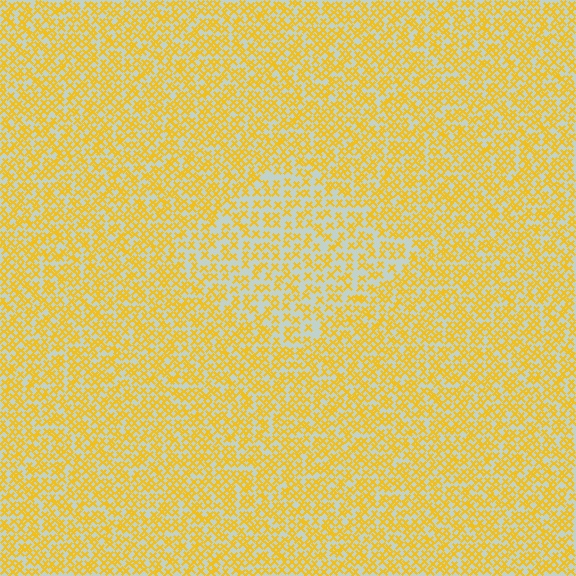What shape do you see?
I see a diamond.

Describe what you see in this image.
The image contains small yellow elements arranged at two different densities. A diamond-shaped region is visible where the elements are less densely packed than the surrounding area.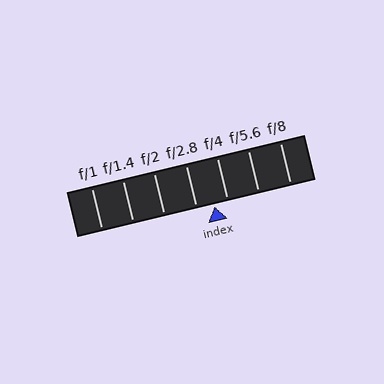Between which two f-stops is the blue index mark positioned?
The index mark is between f/2.8 and f/4.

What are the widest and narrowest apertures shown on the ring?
The widest aperture shown is f/1 and the narrowest is f/8.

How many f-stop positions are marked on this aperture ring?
There are 7 f-stop positions marked.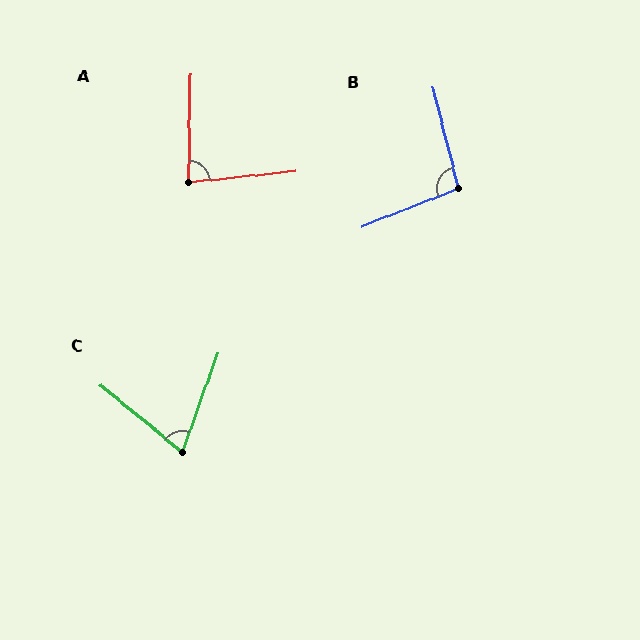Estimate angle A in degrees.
Approximately 83 degrees.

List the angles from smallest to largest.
C (70°), A (83°), B (98°).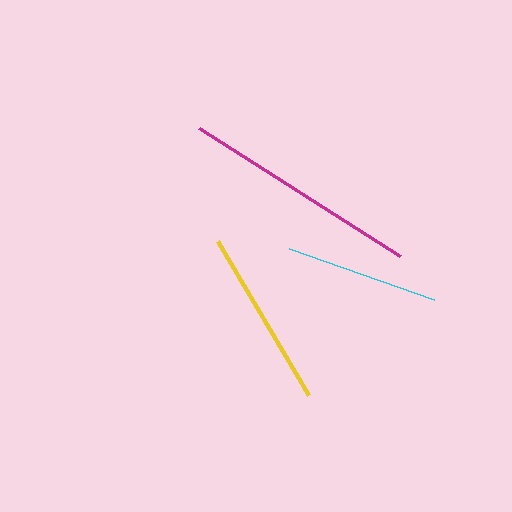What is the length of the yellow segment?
The yellow segment is approximately 179 pixels long.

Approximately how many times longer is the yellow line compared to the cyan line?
The yellow line is approximately 1.2 times the length of the cyan line.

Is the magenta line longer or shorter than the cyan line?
The magenta line is longer than the cyan line.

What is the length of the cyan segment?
The cyan segment is approximately 154 pixels long.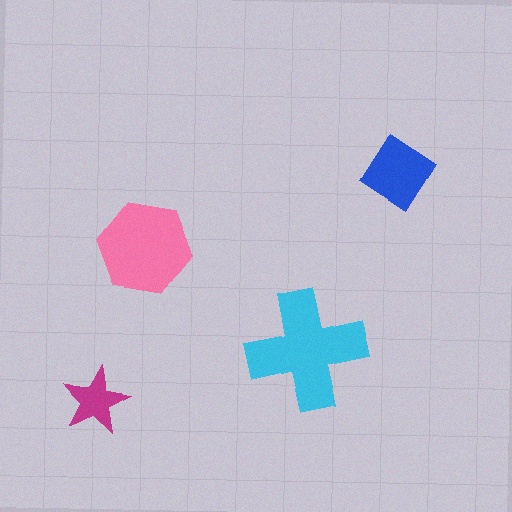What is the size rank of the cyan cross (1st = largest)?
1st.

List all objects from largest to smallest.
The cyan cross, the pink hexagon, the blue diamond, the magenta star.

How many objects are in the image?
There are 4 objects in the image.